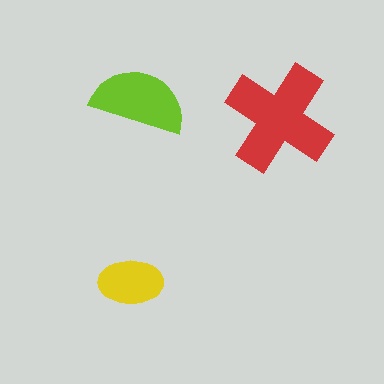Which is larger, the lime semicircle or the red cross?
The red cross.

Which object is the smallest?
The yellow ellipse.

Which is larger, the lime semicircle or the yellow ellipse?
The lime semicircle.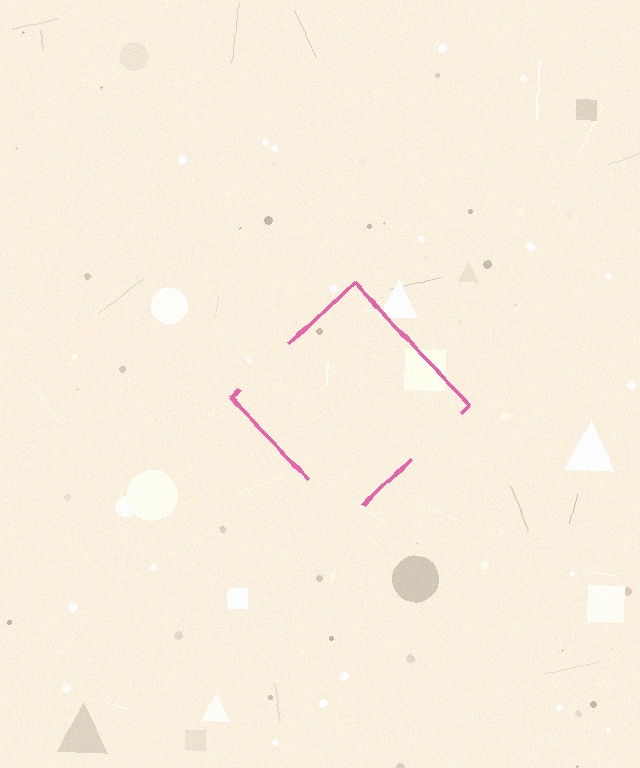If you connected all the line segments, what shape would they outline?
They would outline a diamond.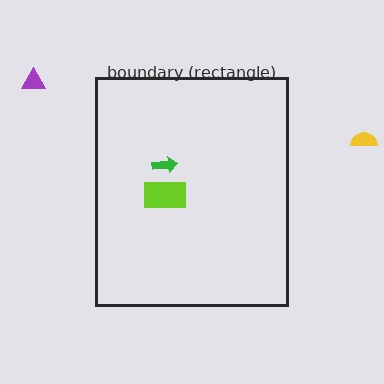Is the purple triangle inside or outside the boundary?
Outside.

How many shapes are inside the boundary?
2 inside, 2 outside.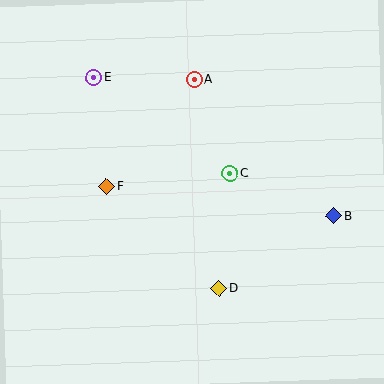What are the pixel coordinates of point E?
Point E is at (94, 78).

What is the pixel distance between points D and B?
The distance between D and B is 136 pixels.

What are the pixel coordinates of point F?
Point F is at (107, 187).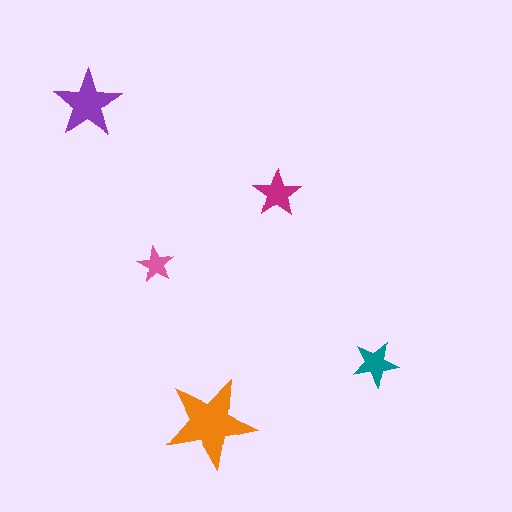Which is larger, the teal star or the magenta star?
The magenta one.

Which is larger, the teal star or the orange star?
The orange one.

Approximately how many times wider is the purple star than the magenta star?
About 1.5 times wider.